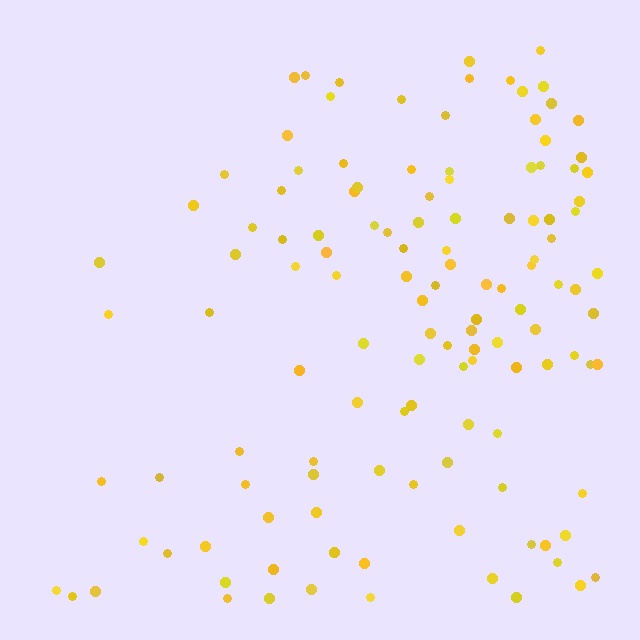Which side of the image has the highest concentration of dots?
The right.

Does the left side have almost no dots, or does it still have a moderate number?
Still a moderate number, just noticeably fewer than the right.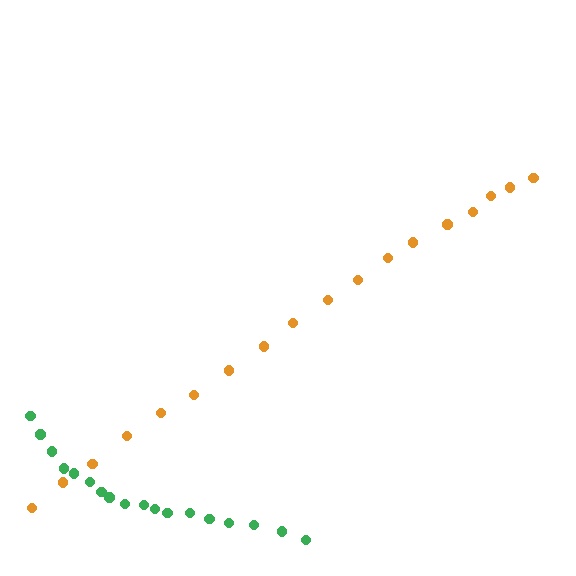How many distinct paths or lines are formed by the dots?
There are 2 distinct paths.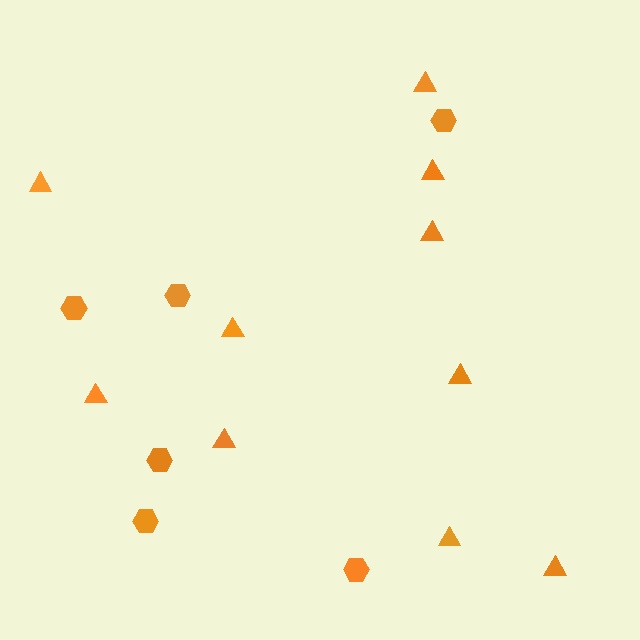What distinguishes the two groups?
There are 2 groups: one group of triangles (10) and one group of hexagons (6).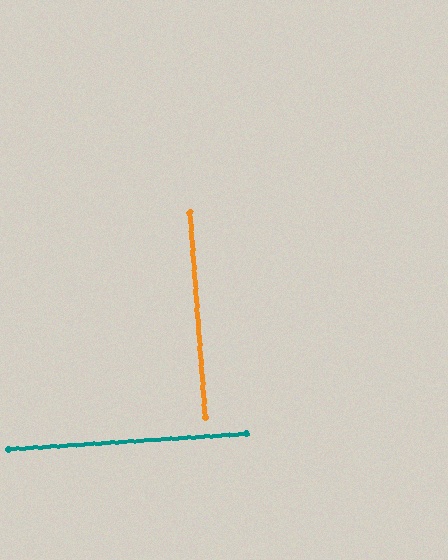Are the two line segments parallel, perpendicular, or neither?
Perpendicular — they meet at approximately 89°.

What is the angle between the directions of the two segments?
Approximately 89 degrees.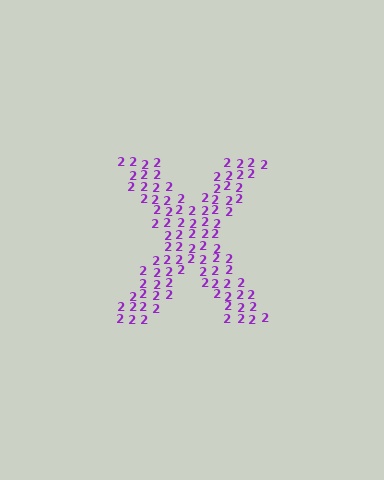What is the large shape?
The large shape is the letter X.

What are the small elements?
The small elements are digit 2's.